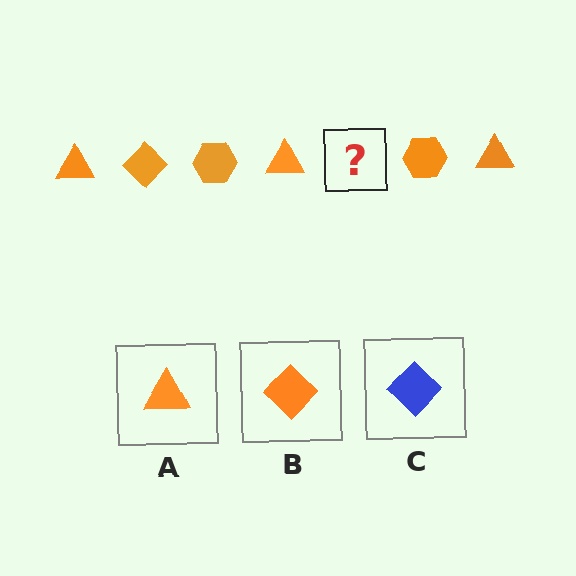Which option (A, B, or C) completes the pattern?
B.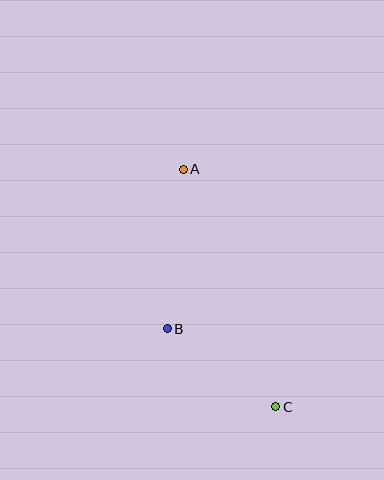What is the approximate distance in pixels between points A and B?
The distance between A and B is approximately 161 pixels.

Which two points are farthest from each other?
Points A and C are farthest from each other.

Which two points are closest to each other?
Points B and C are closest to each other.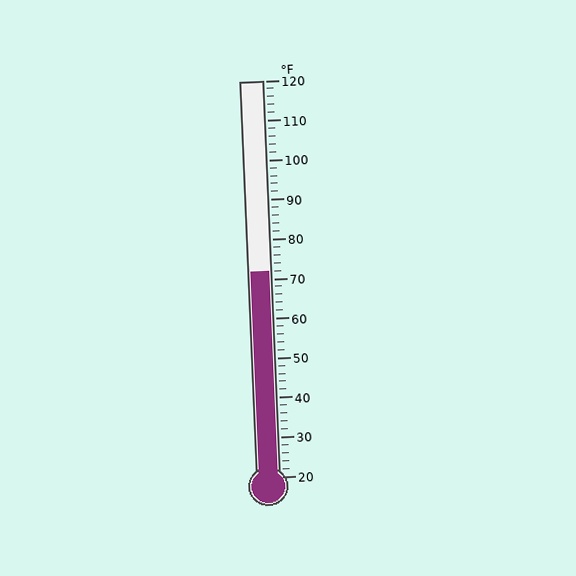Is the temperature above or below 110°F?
The temperature is below 110°F.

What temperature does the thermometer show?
The thermometer shows approximately 72°F.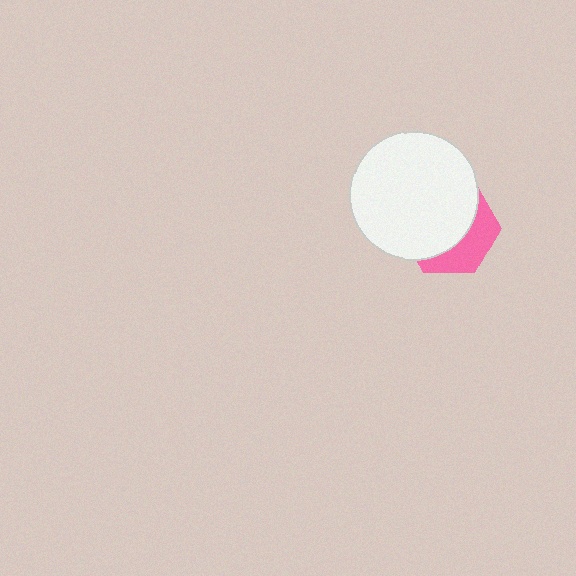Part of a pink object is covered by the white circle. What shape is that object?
It is a hexagon.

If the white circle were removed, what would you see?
You would see the complete pink hexagon.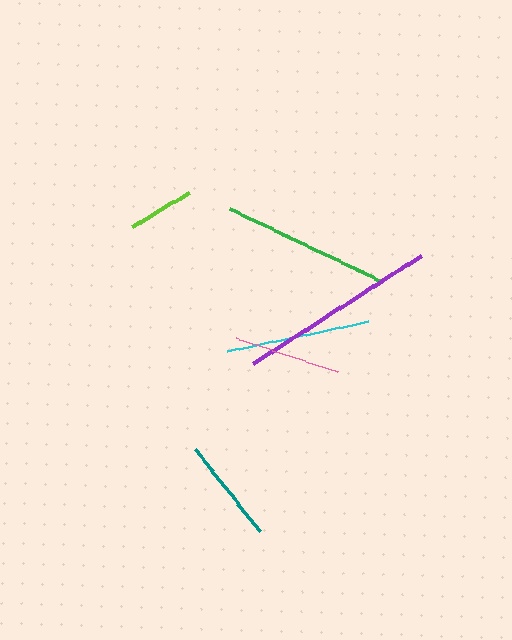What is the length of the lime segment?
The lime segment is approximately 67 pixels long.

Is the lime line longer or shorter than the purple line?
The purple line is longer than the lime line.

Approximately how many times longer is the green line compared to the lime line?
The green line is approximately 2.5 times the length of the lime line.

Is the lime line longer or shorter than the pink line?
The pink line is longer than the lime line.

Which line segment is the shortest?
The lime line is the shortest at approximately 67 pixels.